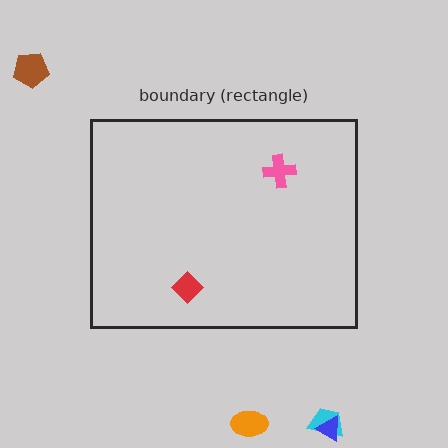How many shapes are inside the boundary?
2 inside, 4 outside.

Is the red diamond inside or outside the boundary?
Inside.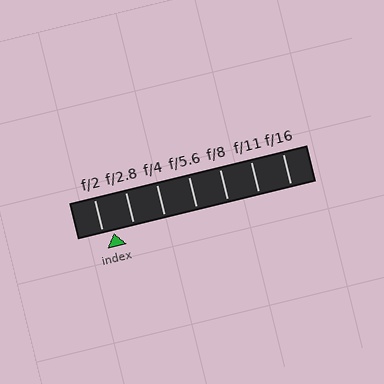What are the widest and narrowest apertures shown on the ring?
The widest aperture shown is f/2 and the narrowest is f/16.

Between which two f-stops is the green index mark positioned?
The index mark is between f/2 and f/2.8.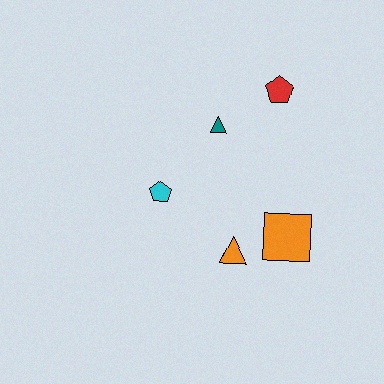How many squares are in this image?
There is 1 square.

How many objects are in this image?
There are 5 objects.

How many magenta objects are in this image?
There are no magenta objects.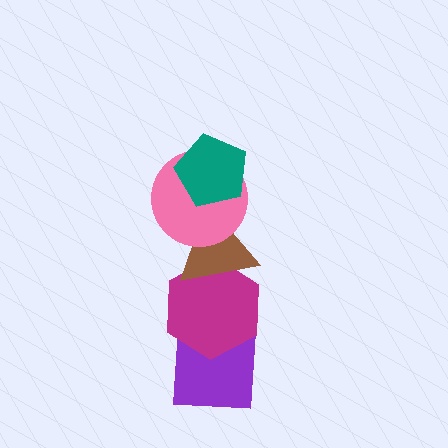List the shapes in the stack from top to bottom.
From top to bottom: the teal pentagon, the pink circle, the brown triangle, the magenta hexagon, the purple square.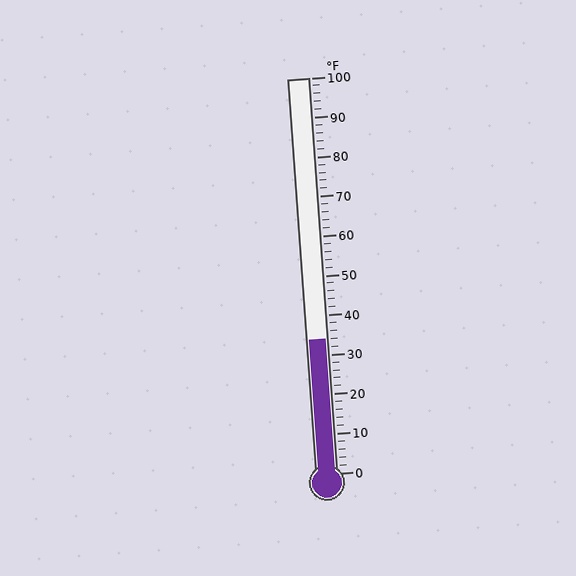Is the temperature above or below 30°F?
The temperature is above 30°F.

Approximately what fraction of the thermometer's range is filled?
The thermometer is filled to approximately 35% of its range.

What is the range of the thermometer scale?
The thermometer scale ranges from 0°F to 100°F.